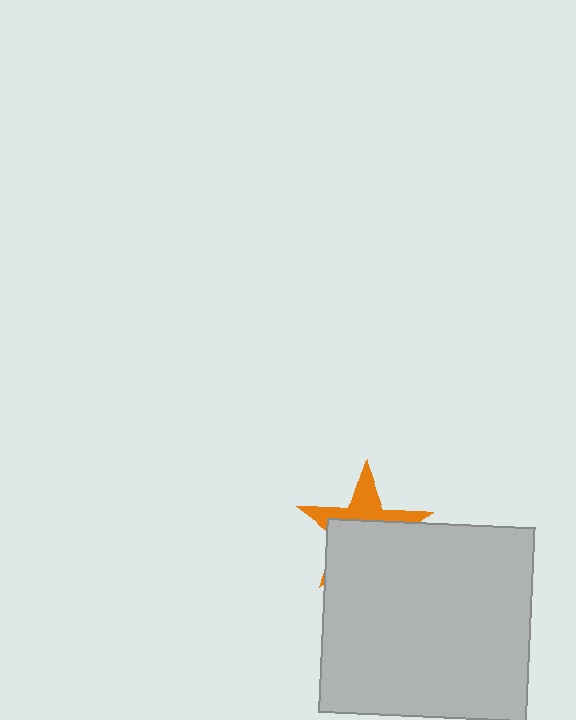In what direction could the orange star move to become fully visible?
The orange star could move up. That would shift it out from behind the light gray rectangle entirely.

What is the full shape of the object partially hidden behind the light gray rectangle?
The partially hidden object is an orange star.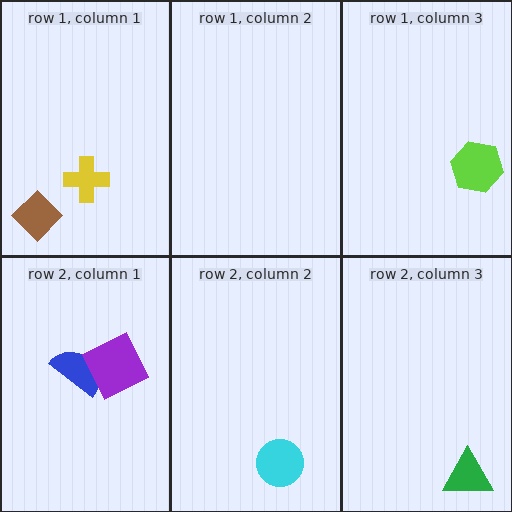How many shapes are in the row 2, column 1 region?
2.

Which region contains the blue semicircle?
The row 2, column 1 region.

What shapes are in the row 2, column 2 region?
The cyan circle.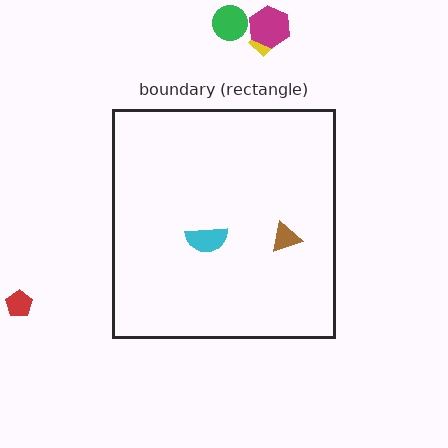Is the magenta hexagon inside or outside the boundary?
Outside.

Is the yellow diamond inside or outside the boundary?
Outside.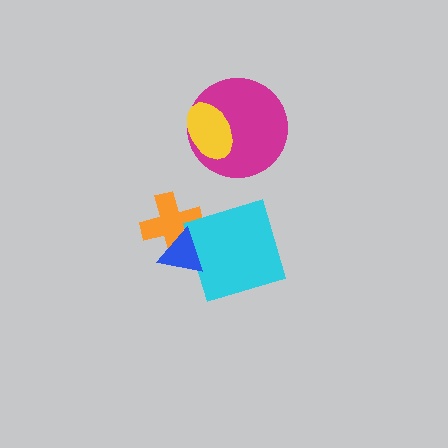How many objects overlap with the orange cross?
1 object overlaps with the orange cross.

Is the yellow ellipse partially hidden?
No, no other shape covers it.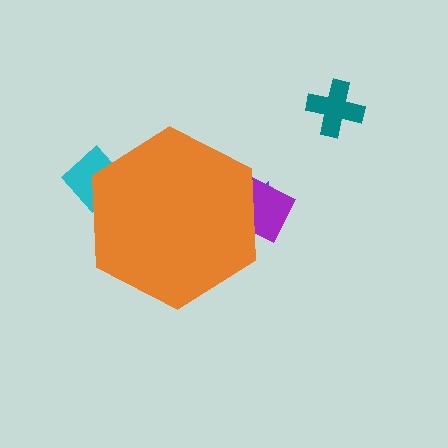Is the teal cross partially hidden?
No, the teal cross is fully visible.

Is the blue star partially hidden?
Yes, the blue star is partially hidden behind the orange hexagon.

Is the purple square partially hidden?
Yes, the purple square is partially hidden behind the orange hexagon.